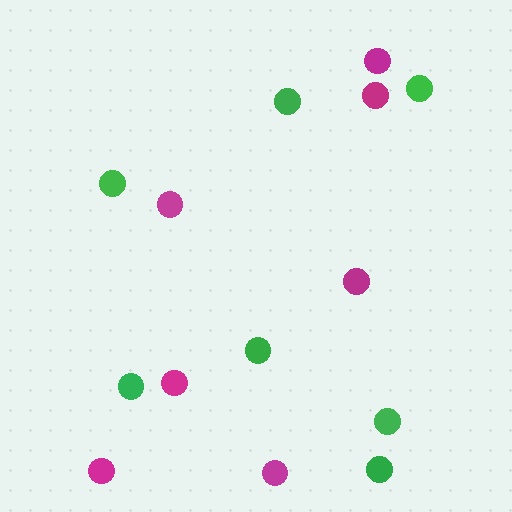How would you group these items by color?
There are 2 groups: one group of magenta circles (7) and one group of green circles (7).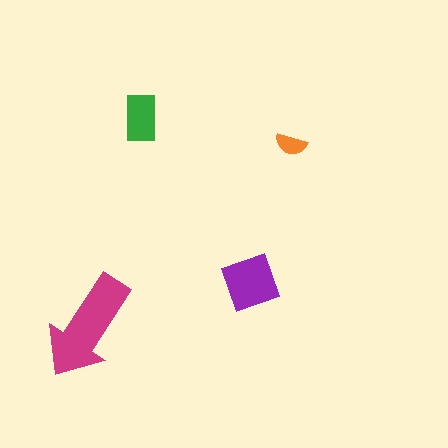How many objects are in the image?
There are 4 objects in the image.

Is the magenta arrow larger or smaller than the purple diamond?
Larger.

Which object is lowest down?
The magenta arrow is bottommost.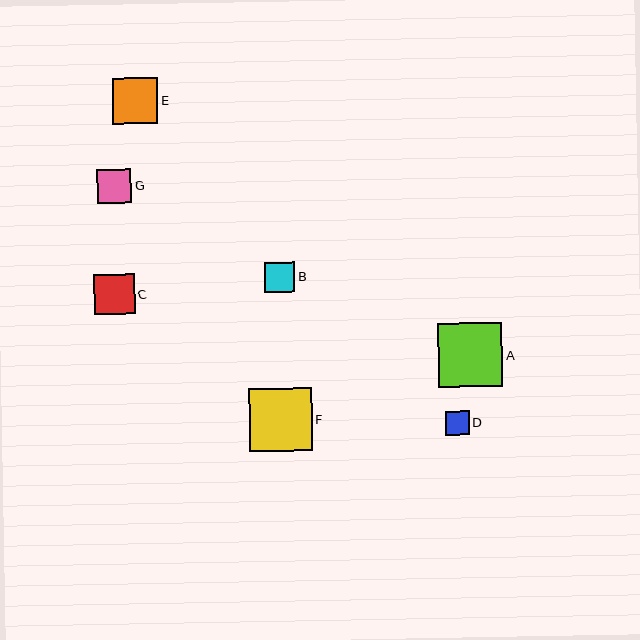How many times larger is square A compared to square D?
Square A is approximately 2.7 times the size of square D.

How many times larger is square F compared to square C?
Square F is approximately 1.6 times the size of square C.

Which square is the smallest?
Square D is the smallest with a size of approximately 24 pixels.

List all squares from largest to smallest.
From largest to smallest: A, F, E, C, G, B, D.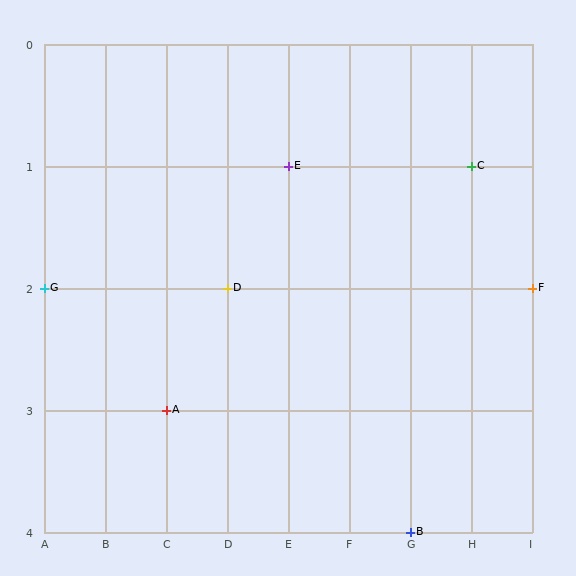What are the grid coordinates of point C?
Point C is at grid coordinates (H, 1).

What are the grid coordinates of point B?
Point B is at grid coordinates (G, 4).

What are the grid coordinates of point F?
Point F is at grid coordinates (I, 2).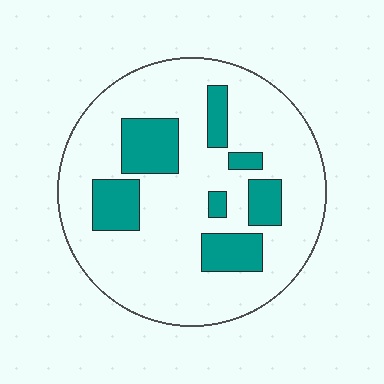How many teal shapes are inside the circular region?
7.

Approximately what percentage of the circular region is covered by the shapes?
Approximately 20%.